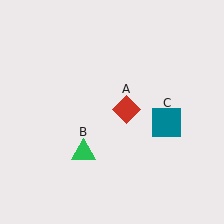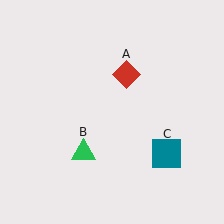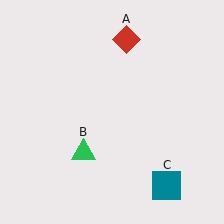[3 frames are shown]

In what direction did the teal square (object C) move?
The teal square (object C) moved down.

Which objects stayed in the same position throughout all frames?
Green triangle (object B) remained stationary.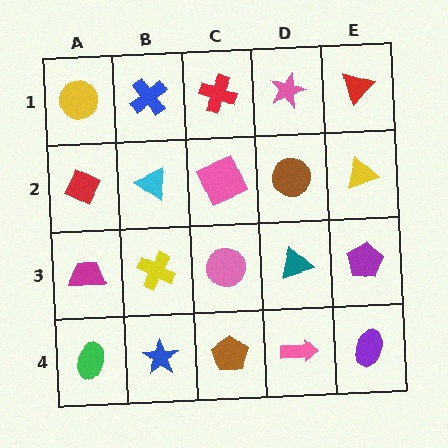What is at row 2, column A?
A red diamond.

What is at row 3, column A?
A magenta trapezoid.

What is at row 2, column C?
A pink square.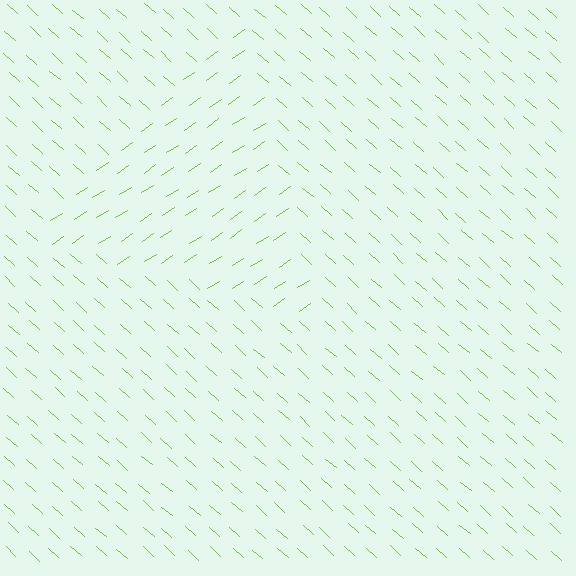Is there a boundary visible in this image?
Yes, there is a texture boundary formed by a change in line orientation.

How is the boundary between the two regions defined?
The boundary is defined purely by a change in line orientation (approximately 76 degrees difference). All lines are the same color and thickness.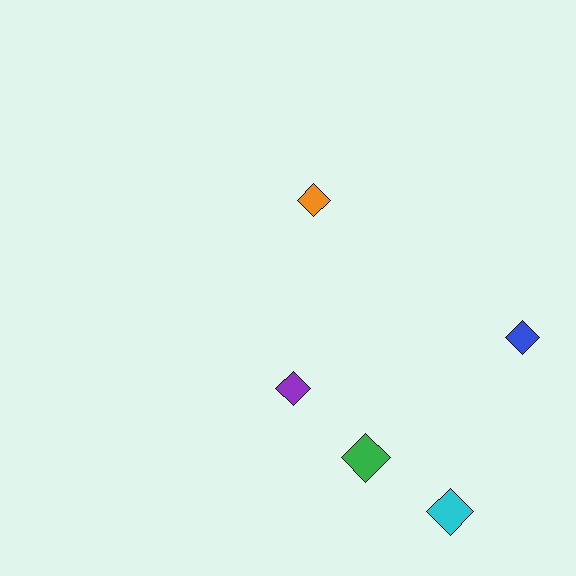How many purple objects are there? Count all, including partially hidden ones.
There is 1 purple object.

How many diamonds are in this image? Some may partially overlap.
There are 5 diamonds.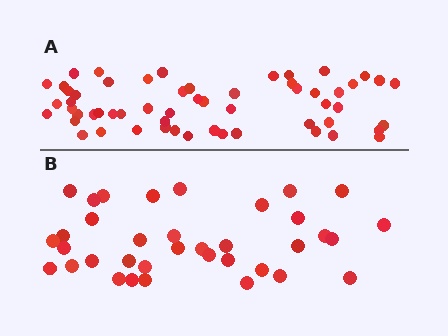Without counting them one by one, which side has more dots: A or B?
Region A (the top region) has more dots.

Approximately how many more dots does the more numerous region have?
Region A has approximately 20 more dots than region B.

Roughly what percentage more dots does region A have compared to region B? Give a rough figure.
About 60% more.